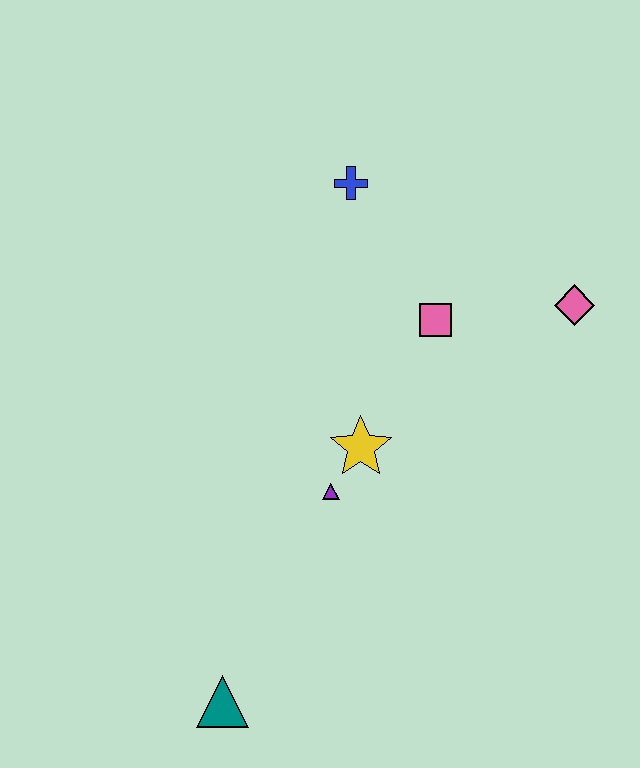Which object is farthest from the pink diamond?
The teal triangle is farthest from the pink diamond.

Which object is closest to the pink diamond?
The pink square is closest to the pink diamond.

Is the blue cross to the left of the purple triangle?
No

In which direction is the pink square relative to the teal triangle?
The pink square is above the teal triangle.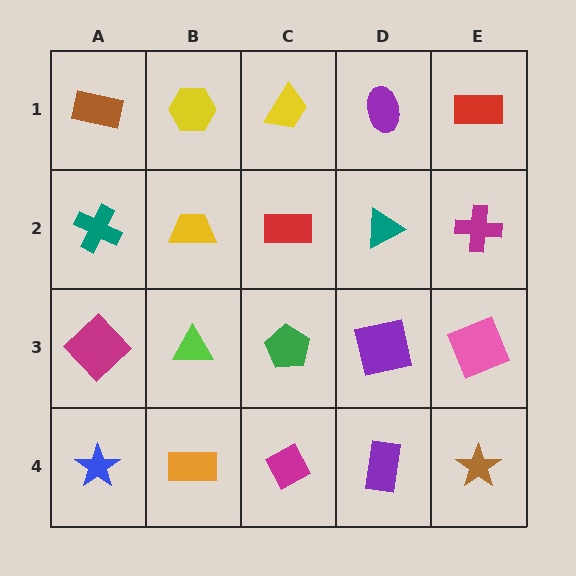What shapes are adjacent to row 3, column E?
A magenta cross (row 2, column E), a brown star (row 4, column E), a purple square (row 3, column D).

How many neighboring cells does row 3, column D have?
4.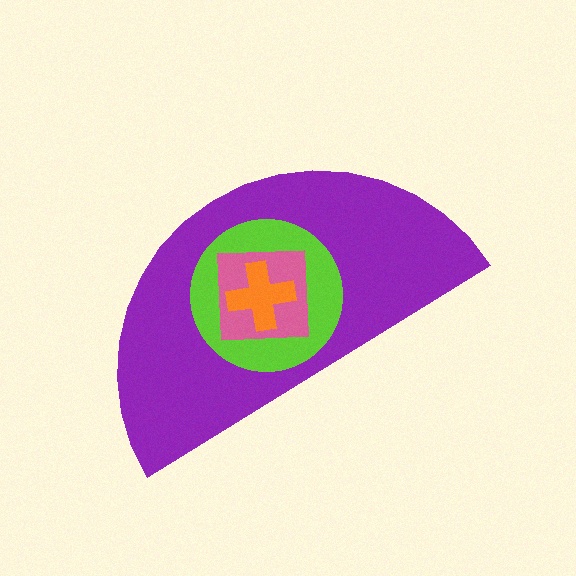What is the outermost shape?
The purple semicircle.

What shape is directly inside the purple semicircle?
The lime circle.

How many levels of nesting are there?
4.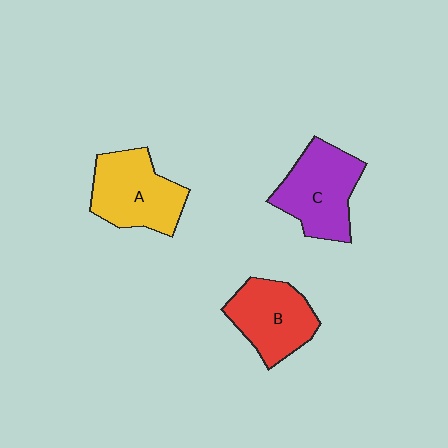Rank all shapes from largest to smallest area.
From largest to smallest: C (purple), A (yellow), B (red).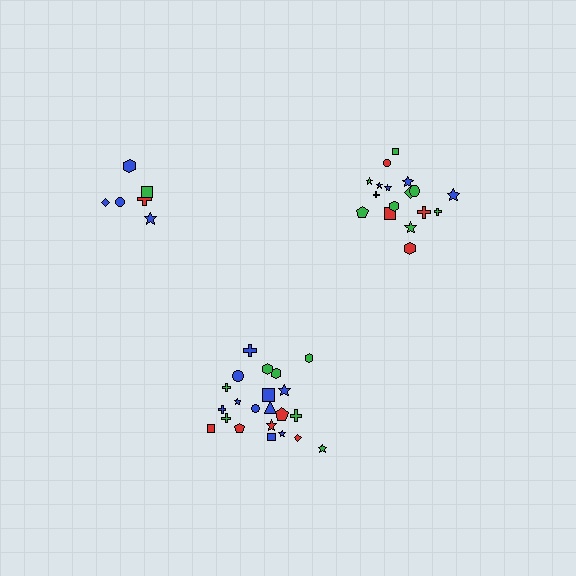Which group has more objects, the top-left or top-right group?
The top-right group.